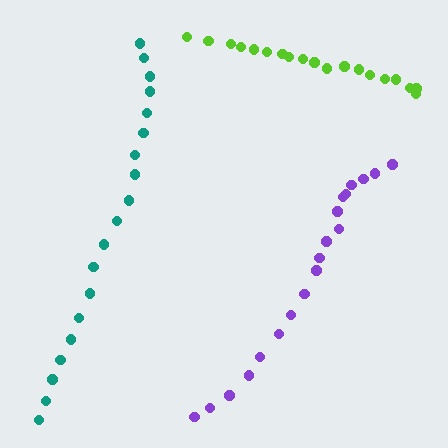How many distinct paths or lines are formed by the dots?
There are 3 distinct paths.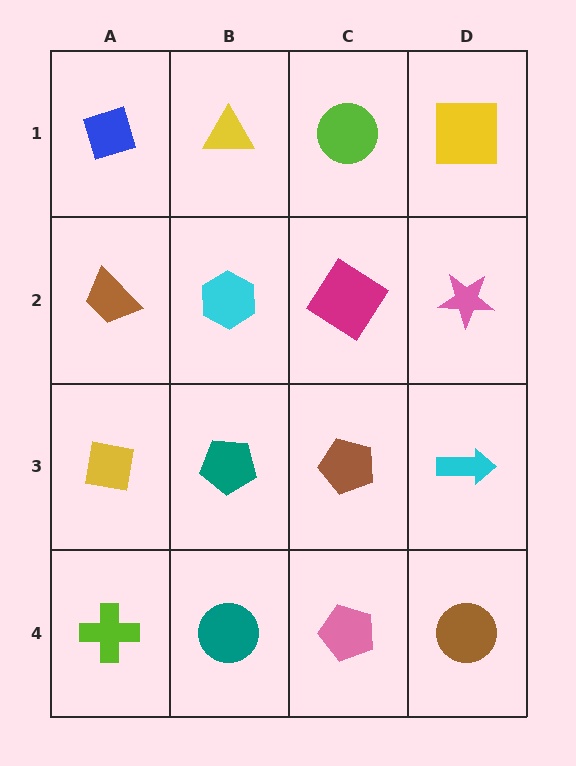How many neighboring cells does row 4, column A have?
2.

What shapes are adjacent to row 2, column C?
A lime circle (row 1, column C), a brown pentagon (row 3, column C), a cyan hexagon (row 2, column B), a pink star (row 2, column D).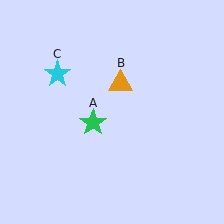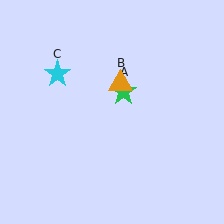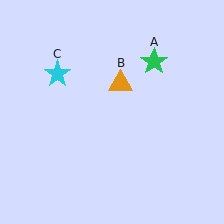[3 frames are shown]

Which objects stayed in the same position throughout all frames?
Orange triangle (object B) and cyan star (object C) remained stationary.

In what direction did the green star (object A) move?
The green star (object A) moved up and to the right.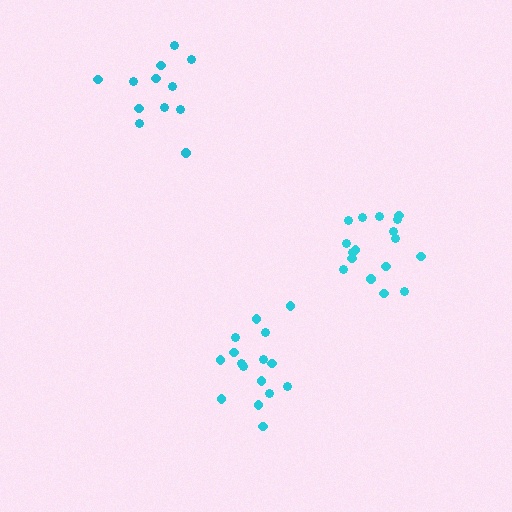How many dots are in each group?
Group 1: 12 dots, Group 2: 16 dots, Group 3: 17 dots (45 total).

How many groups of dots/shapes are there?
There are 3 groups.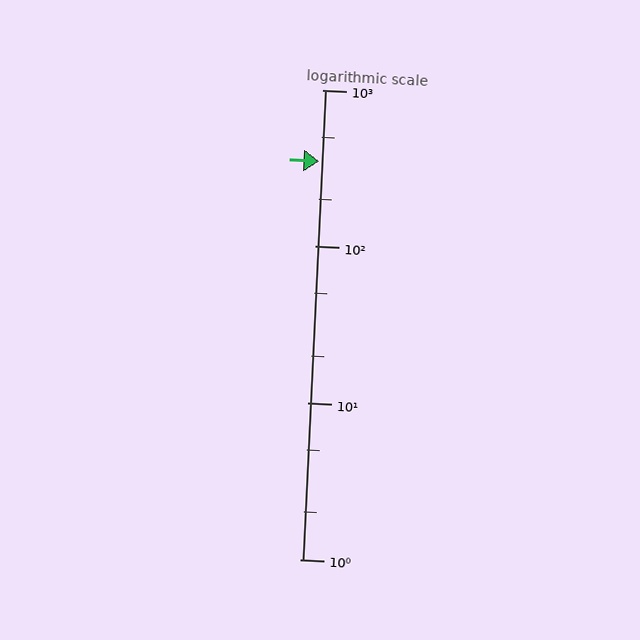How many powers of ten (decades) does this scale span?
The scale spans 3 decades, from 1 to 1000.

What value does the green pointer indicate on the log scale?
The pointer indicates approximately 350.